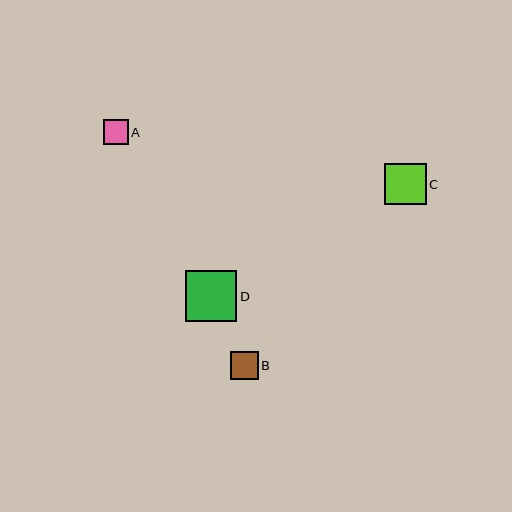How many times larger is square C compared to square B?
Square C is approximately 1.5 times the size of square B.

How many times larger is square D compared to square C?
Square D is approximately 1.2 times the size of square C.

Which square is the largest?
Square D is the largest with a size of approximately 51 pixels.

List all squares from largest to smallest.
From largest to smallest: D, C, B, A.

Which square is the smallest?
Square A is the smallest with a size of approximately 25 pixels.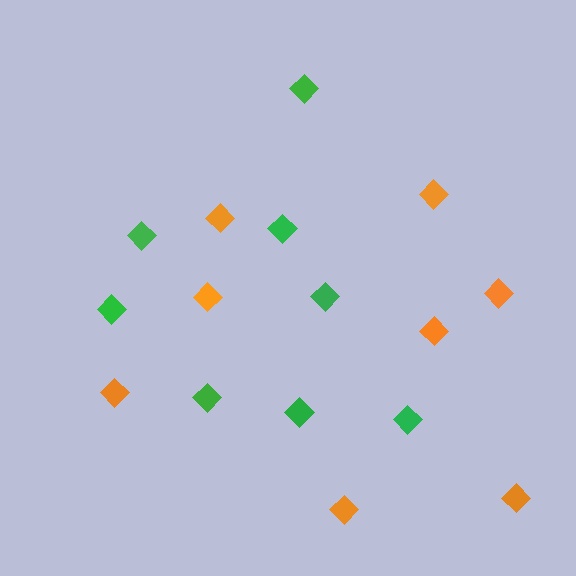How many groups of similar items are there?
There are 2 groups: one group of green diamonds (8) and one group of orange diamonds (8).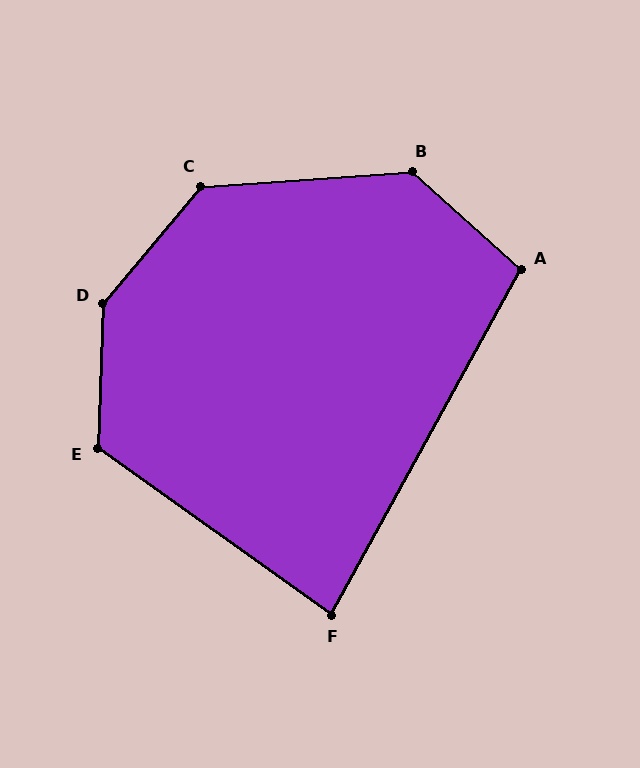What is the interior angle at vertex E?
Approximately 123 degrees (obtuse).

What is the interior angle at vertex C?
Approximately 133 degrees (obtuse).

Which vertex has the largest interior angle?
D, at approximately 142 degrees.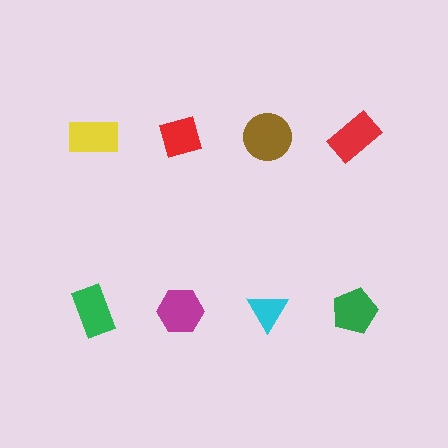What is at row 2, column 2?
A magenta hexagon.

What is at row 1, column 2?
A red diamond.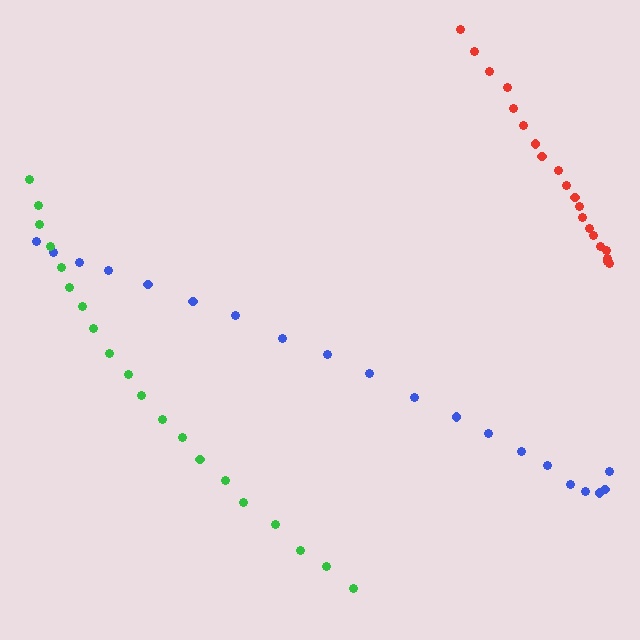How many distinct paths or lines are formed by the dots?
There are 3 distinct paths.